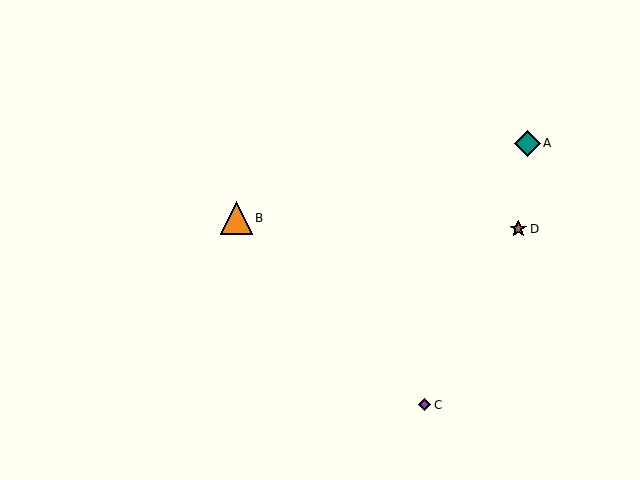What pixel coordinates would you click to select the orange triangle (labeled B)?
Click at (236, 218) to select the orange triangle B.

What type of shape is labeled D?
Shape D is a brown star.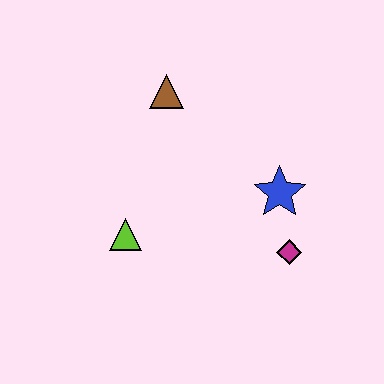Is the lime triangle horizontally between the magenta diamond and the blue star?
No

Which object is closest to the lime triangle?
The brown triangle is closest to the lime triangle.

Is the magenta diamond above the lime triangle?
No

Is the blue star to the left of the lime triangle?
No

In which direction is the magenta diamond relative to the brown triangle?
The magenta diamond is below the brown triangle.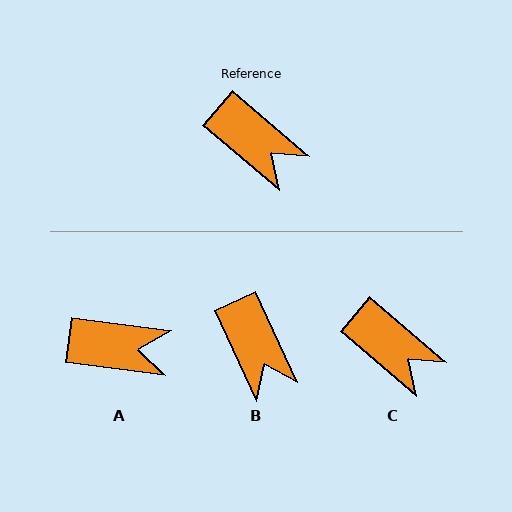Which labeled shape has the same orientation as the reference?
C.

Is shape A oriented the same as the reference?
No, it is off by about 33 degrees.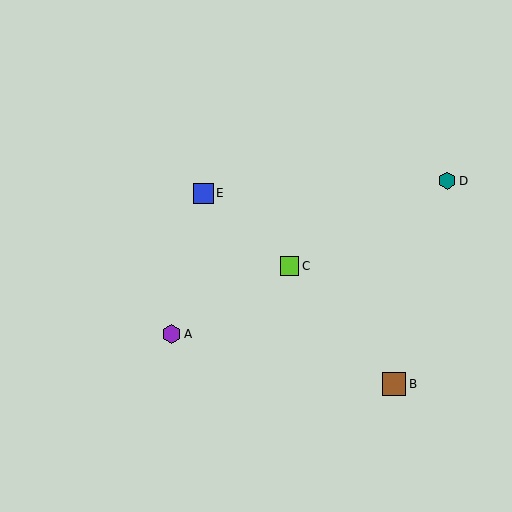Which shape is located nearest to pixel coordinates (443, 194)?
The teal hexagon (labeled D) at (447, 181) is nearest to that location.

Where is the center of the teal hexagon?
The center of the teal hexagon is at (447, 181).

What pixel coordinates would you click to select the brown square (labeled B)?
Click at (394, 384) to select the brown square B.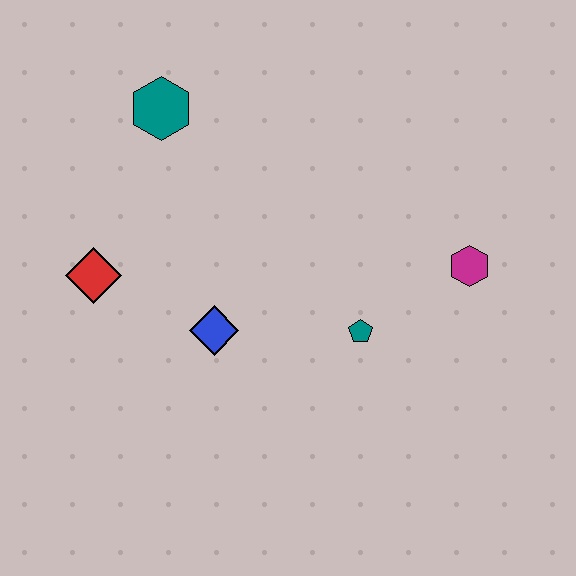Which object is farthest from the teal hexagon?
The magenta hexagon is farthest from the teal hexagon.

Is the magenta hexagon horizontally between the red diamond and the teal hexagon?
No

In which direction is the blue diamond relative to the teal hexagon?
The blue diamond is below the teal hexagon.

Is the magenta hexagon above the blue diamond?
Yes